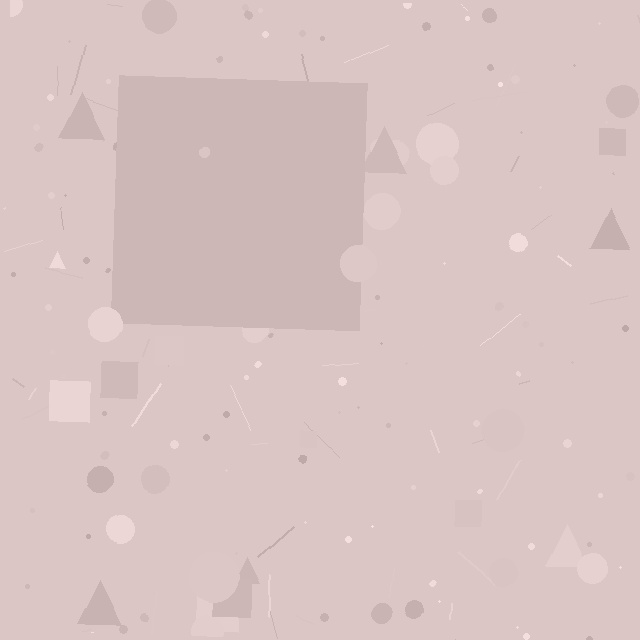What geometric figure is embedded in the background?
A square is embedded in the background.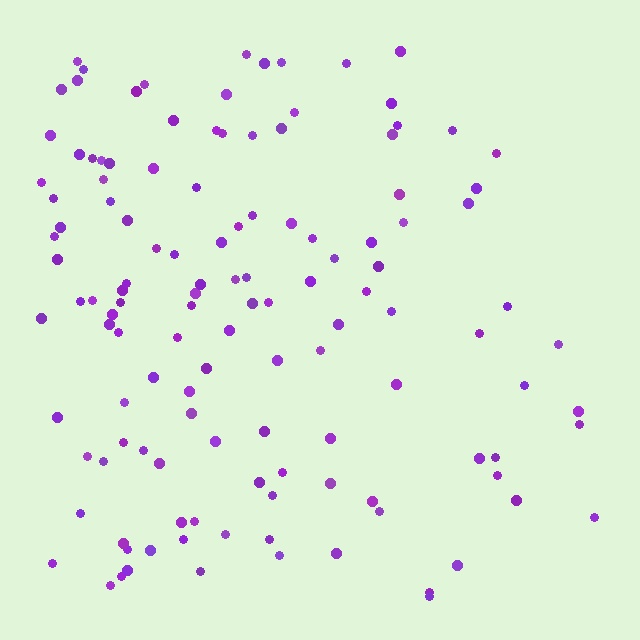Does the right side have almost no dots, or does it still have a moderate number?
Still a moderate number, just noticeably fewer than the left.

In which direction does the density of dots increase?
From right to left, with the left side densest.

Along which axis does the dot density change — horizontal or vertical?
Horizontal.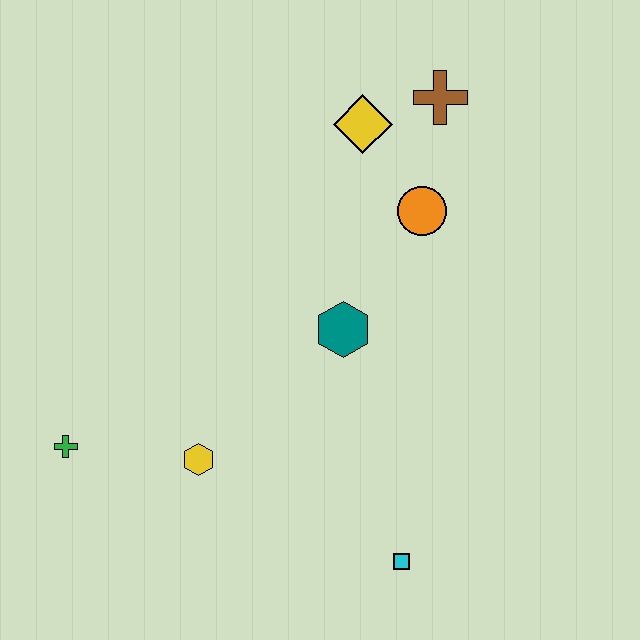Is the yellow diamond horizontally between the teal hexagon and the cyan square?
Yes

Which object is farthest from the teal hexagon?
The green cross is farthest from the teal hexagon.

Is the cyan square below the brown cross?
Yes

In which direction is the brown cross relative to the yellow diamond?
The brown cross is to the right of the yellow diamond.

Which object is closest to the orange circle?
The yellow diamond is closest to the orange circle.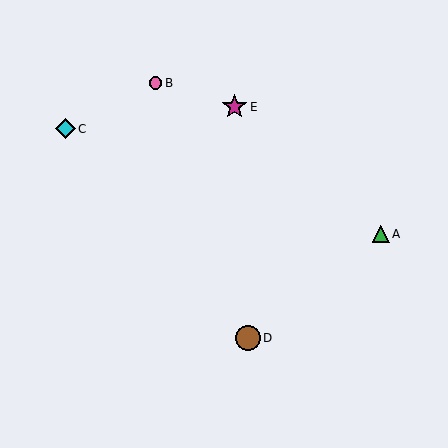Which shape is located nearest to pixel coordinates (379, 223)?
The green triangle (labeled A) at (381, 234) is nearest to that location.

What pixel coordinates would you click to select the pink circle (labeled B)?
Click at (156, 83) to select the pink circle B.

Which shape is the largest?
The magenta star (labeled E) is the largest.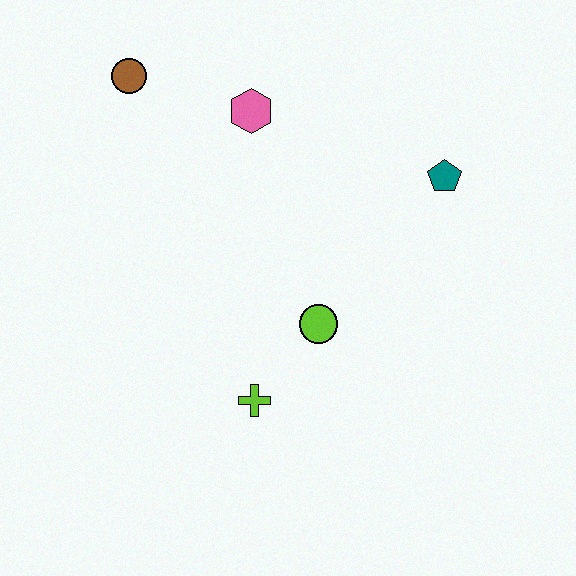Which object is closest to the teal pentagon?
The lime circle is closest to the teal pentagon.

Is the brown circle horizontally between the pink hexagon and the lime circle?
No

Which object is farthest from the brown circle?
The lime cross is farthest from the brown circle.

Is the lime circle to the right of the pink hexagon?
Yes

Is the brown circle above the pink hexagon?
Yes